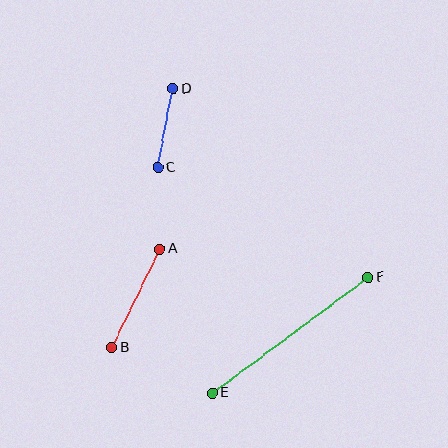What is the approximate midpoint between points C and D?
The midpoint is at approximately (165, 128) pixels.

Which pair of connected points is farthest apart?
Points E and F are farthest apart.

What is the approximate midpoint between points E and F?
The midpoint is at approximately (290, 335) pixels.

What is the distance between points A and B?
The distance is approximately 110 pixels.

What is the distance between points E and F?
The distance is approximately 194 pixels.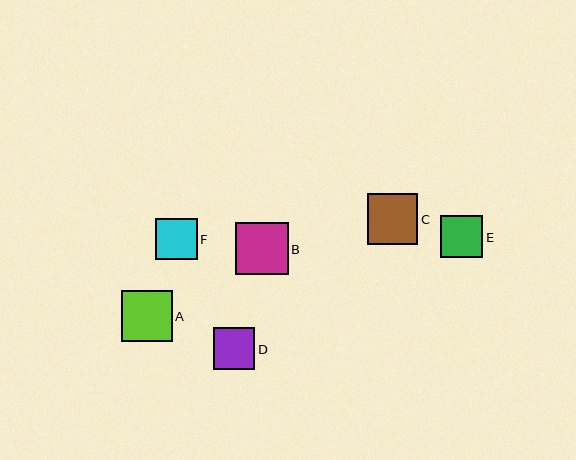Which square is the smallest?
Square F is the smallest with a size of approximately 42 pixels.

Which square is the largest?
Square B is the largest with a size of approximately 52 pixels.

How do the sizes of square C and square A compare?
Square C and square A are approximately the same size.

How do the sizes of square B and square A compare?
Square B and square A are approximately the same size.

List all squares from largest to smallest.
From largest to smallest: B, C, A, E, D, F.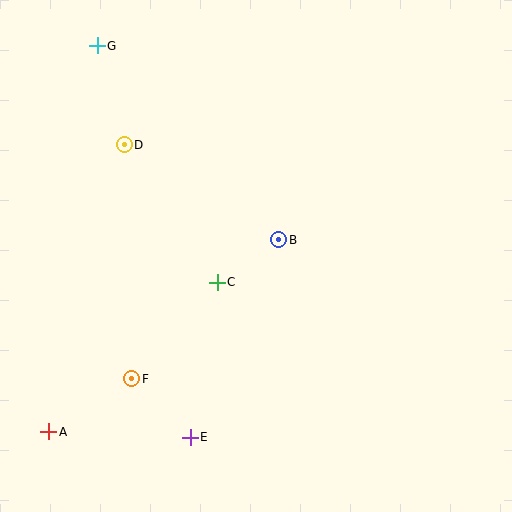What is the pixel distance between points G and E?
The distance between G and E is 402 pixels.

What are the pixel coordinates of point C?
Point C is at (217, 282).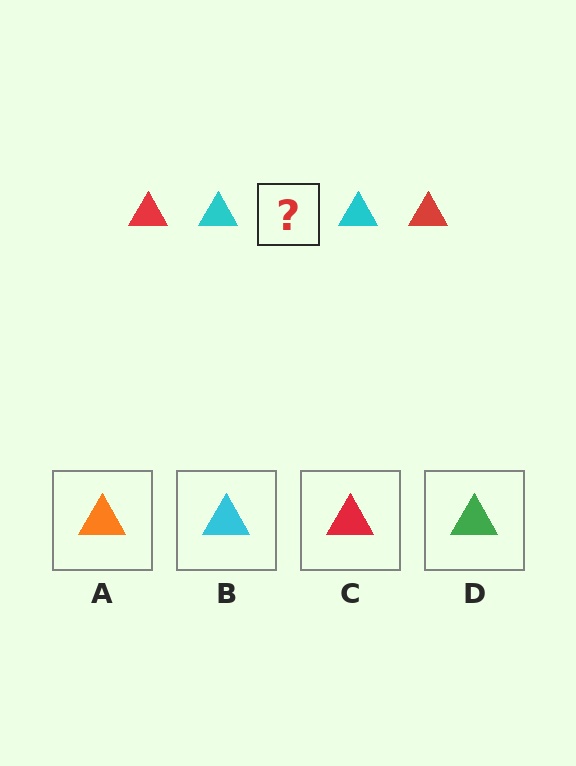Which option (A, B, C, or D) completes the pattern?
C.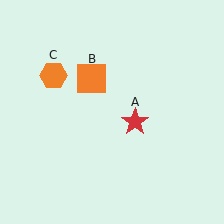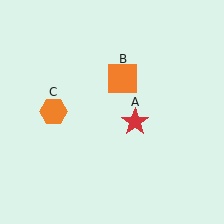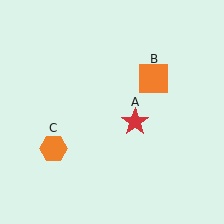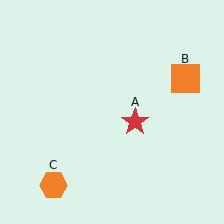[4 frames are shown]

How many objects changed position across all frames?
2 objects changed position: orange square (object B), orange hexagon (object C).